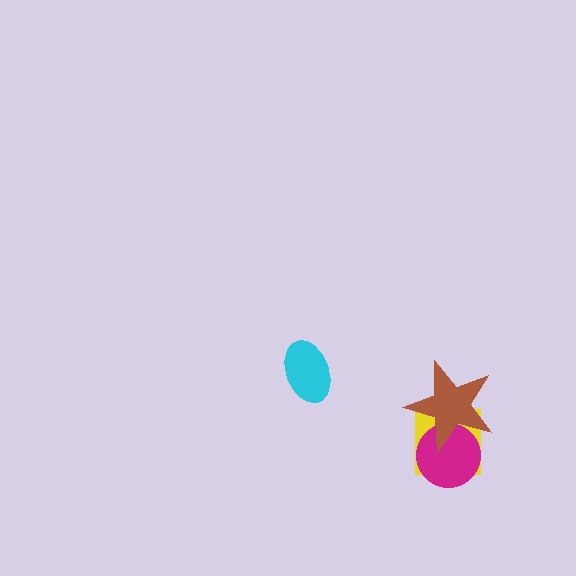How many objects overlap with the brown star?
2 objects overlap with the brown star.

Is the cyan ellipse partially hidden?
No, no other shape covers it.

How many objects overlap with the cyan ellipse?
0 objects overlap with the cyan ellipse.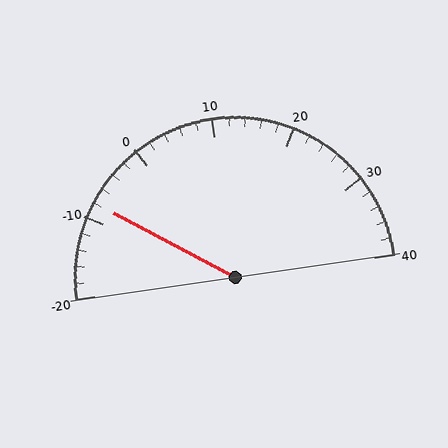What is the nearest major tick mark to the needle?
The nearest major tick mark is -10.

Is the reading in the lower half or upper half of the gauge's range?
The reading is in the lower half of the range (-20 to 40).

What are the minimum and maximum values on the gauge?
The gauge ranges from -20 to 40.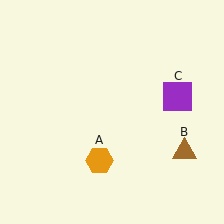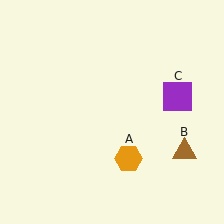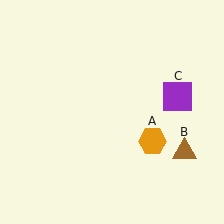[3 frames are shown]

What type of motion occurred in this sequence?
The orange hexagon (object A) rotated counterclockwise around the center of the scene.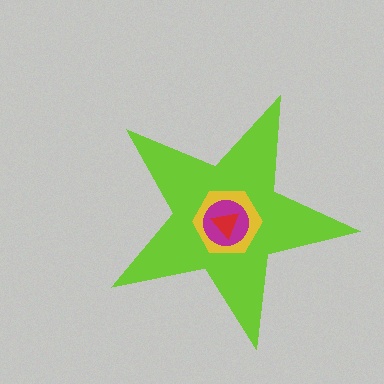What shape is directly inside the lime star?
The yellow hexagon.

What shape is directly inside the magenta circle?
The red triangle.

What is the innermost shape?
The red triangle.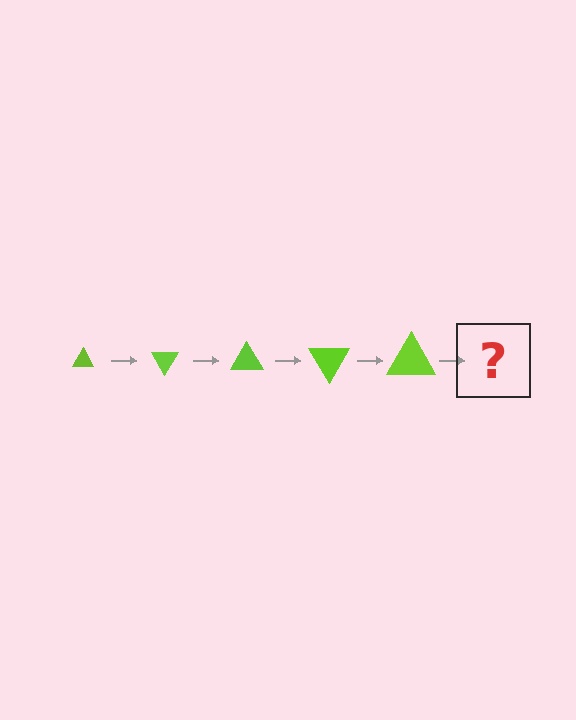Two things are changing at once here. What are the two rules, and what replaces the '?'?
The two rules are that the triangle grows larger each step and it rotates 60 degrees each step. The '?' should be a triangle, larger than the previous one and rotated 300 degrees from the start.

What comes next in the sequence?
The next element should be a triangle, larger than the previous one and rotated 300 degrees from the start.